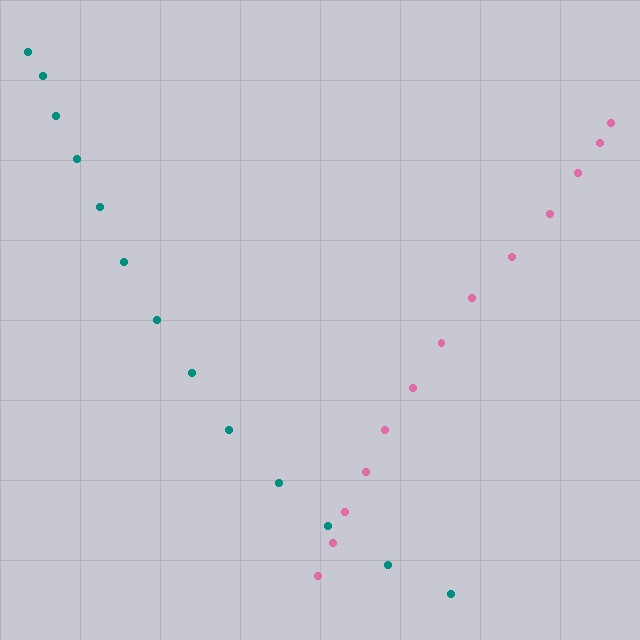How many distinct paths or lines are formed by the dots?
There are 2 distinct paths.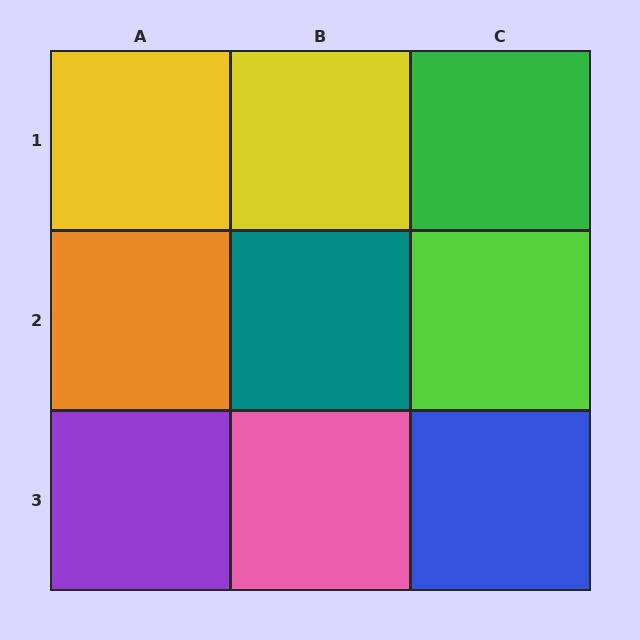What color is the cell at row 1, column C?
Green.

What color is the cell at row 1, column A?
Yellow.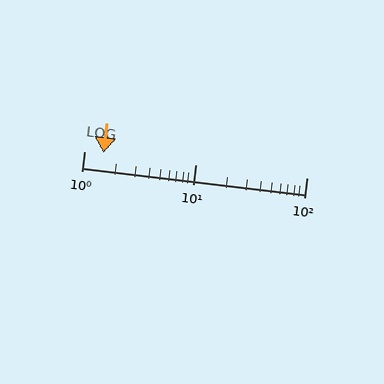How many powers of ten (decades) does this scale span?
The scale spans 2 decades, from 1 to 100.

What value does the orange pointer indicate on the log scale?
The pointer indicates approximately 1.5.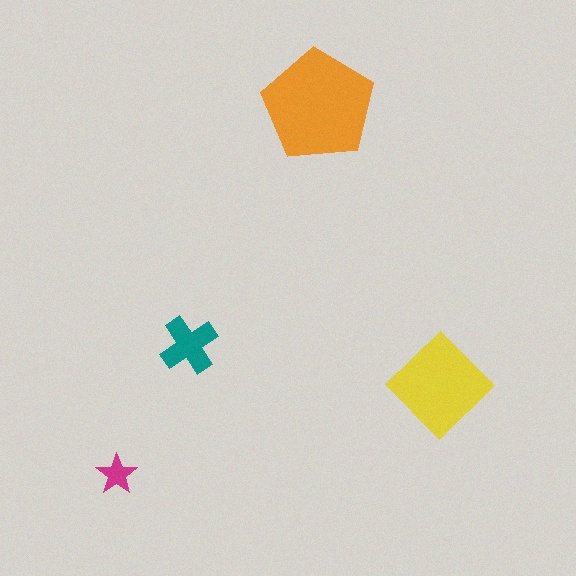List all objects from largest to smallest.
The orange pentagon, the yellow diamond, the teal cross, the magenta star.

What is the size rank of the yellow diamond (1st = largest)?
2nd.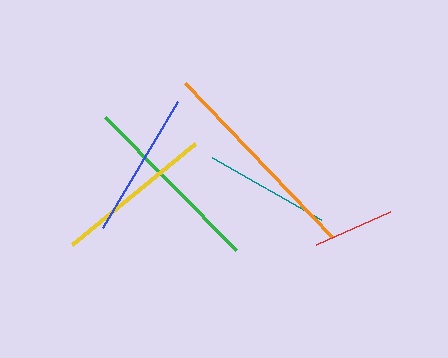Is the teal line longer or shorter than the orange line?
The orange line is longer than the teal line.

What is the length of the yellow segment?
The yellow segment is approximately 159 pixels long.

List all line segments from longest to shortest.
From longest to shortest: orange, green, yellow, blue, teal, red.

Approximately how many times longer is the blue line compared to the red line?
The blue line is approximately 1.8 times the length of the red line.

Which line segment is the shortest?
The red line is the shortest at approximately 81 pixels.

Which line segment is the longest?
The orange line is the longest at approximately 213 pixels.